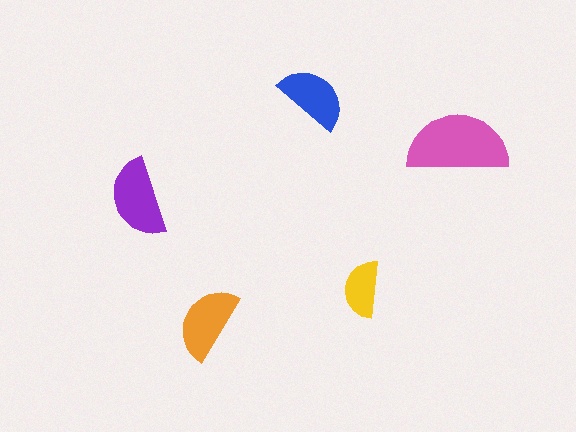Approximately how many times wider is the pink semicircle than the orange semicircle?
About 1.5 times wider.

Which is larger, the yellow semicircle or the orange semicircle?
The orange one.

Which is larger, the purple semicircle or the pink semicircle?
The pink one.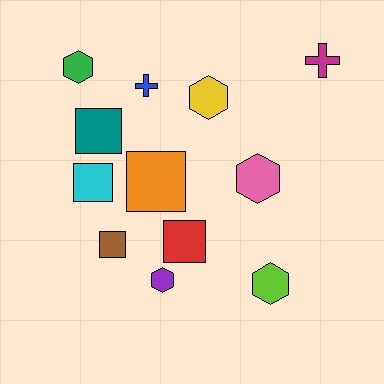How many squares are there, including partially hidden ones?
There are 5 squares.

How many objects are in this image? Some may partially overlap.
There are 12 objects.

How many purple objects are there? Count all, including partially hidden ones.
There is 1 purple object.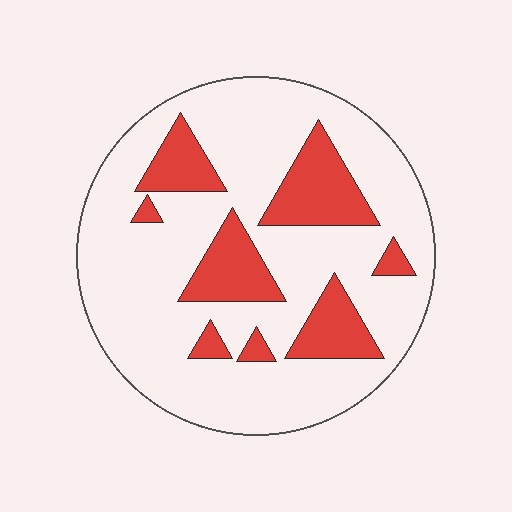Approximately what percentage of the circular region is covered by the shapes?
Approximately 25%.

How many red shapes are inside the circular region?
8.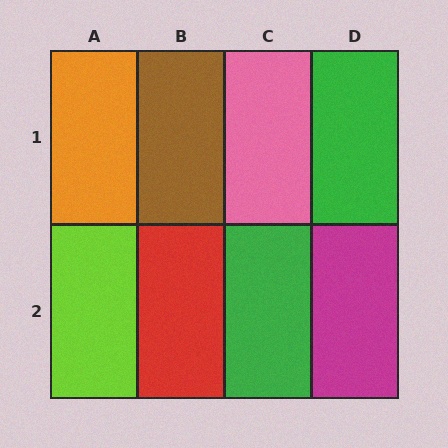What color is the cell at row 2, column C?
Green.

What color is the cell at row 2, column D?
Magenta.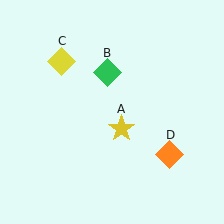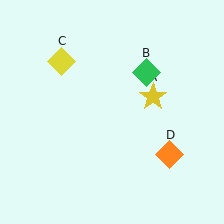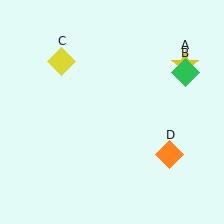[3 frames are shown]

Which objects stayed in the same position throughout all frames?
Yellow diamond (object C) and orange diamond (object D) remained stationary.